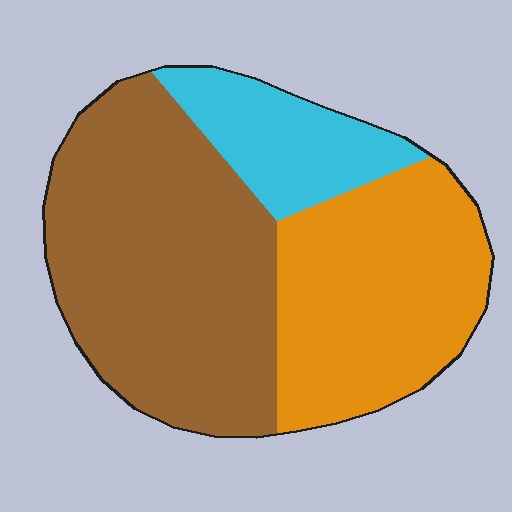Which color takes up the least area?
Cyan, at roughly 15%.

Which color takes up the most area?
Brown, at roughly 50%.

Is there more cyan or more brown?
Brown.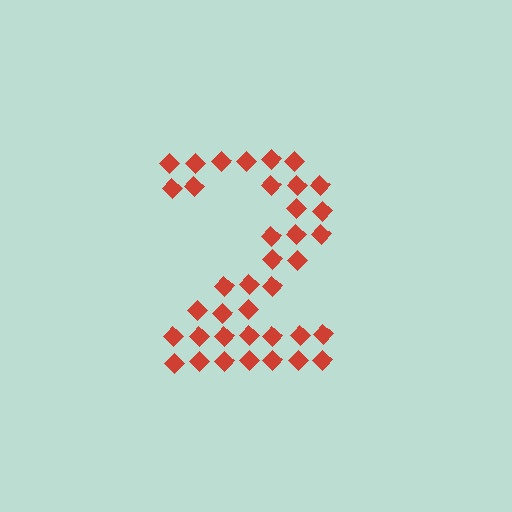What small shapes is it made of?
It is made of small diamonds.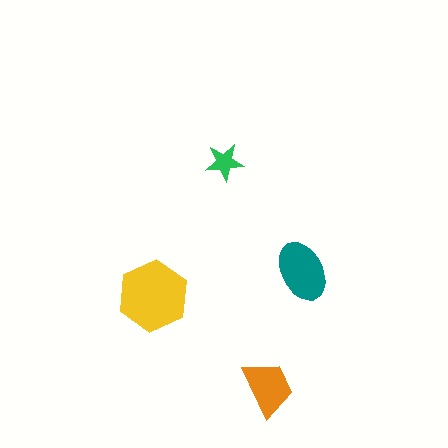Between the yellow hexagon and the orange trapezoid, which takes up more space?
The yellow hexagon.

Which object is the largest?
The yellow hexagon.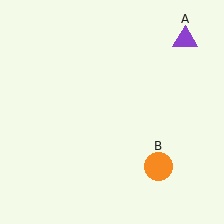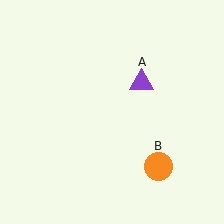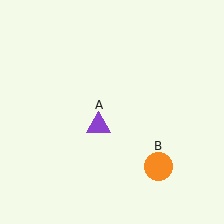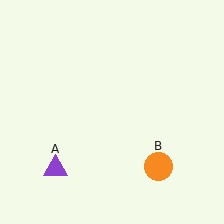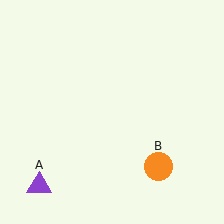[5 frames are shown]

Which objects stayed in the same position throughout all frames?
Orange circle (object B) remained stationary.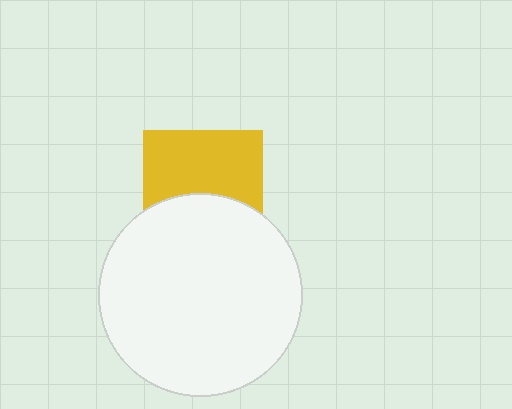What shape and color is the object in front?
The object in front is a white circle.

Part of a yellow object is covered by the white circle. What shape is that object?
It is a square.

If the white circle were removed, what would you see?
You would see the complete yellow square.